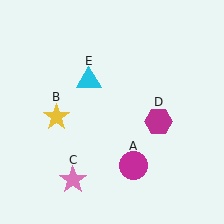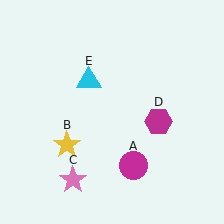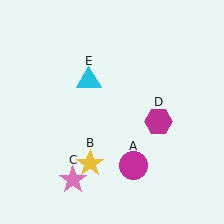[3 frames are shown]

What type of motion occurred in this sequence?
The yellow star (object B) rotated counterclockwise around the center of the scene.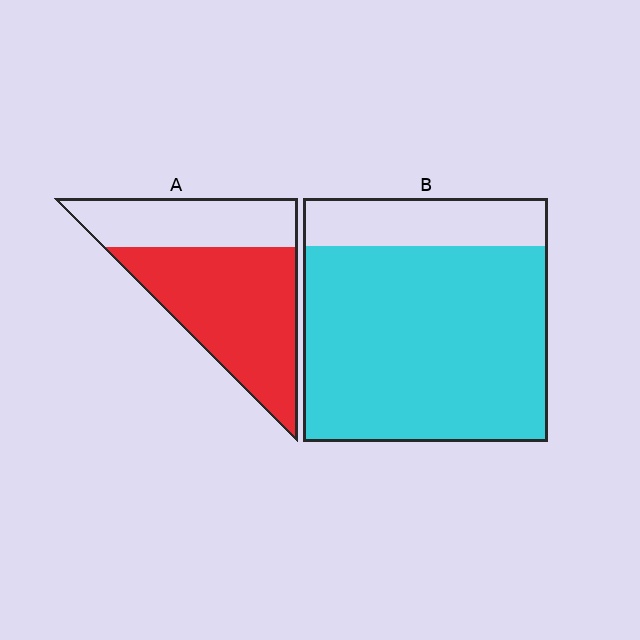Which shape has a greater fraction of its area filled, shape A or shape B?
Shape B.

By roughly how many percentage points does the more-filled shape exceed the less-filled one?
By roughly 15 percentage points (B over A).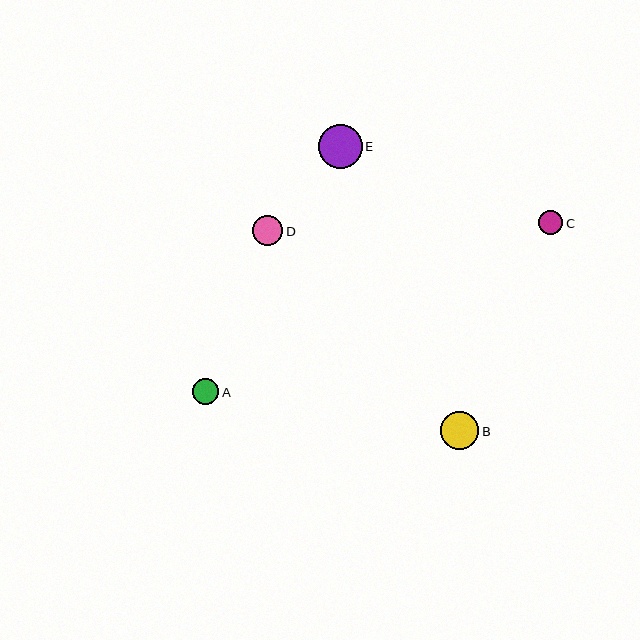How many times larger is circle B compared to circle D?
Circle B is approximately 1.3 times the size of circle D.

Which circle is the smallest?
Circle C is the smallest with a size of approximately 24 pixels.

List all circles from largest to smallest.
From largest to smallest: E, B, D, A, C.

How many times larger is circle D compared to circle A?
Circle D is approximately 1.2 times the size of circle A.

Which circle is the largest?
Circle E is the largest with a size of approximately 44 pixels.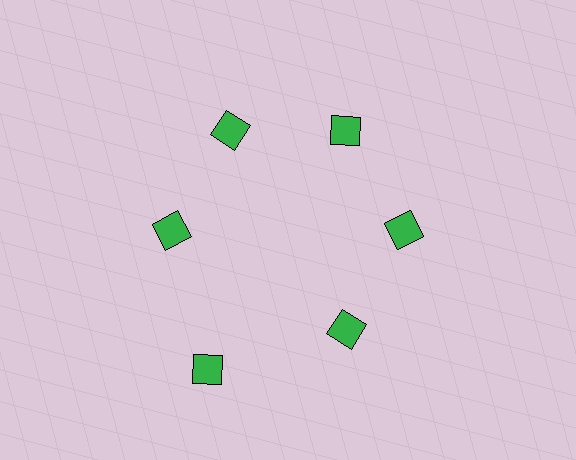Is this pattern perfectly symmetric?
No. The 6 green squares are arranged in a ring, but one element near the 7 o'clock position is pushed outward from the center, breaking the 6-fold rotational symmetry.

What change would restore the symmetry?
The symmetry would be restored by moving it inward, back onto the ring so that all 6 squares sit at equal angles and equal distance from the center.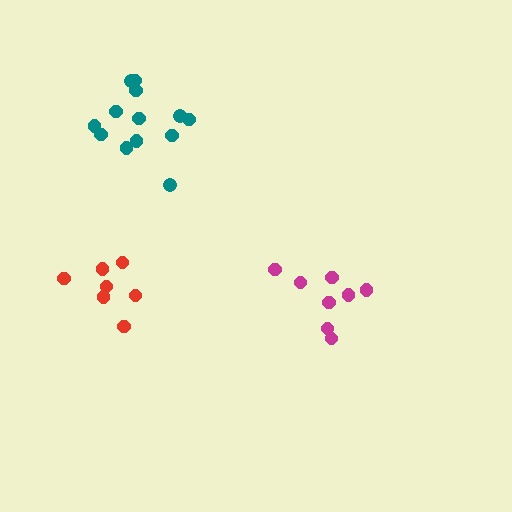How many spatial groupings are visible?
There are 3 spatial groupings.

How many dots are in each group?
Group 1: 7 dots, Group 2: 8 dots, Group 3: 13 dots (28 total).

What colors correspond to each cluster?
The clusters are colored: red, magenta, teal.